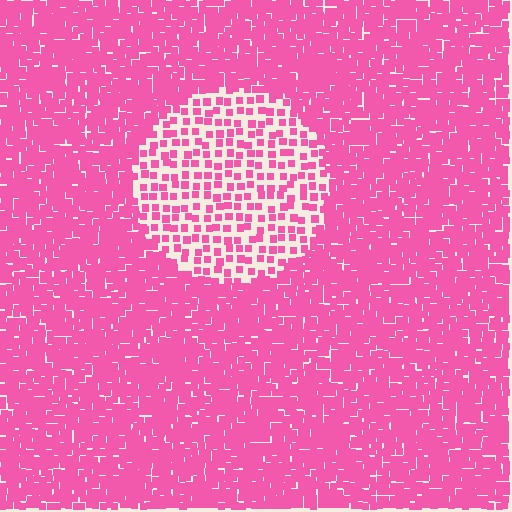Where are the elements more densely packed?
The elements are more densely packed outside the circle boundary.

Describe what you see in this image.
The image contains small pink elements arranged at two different densities. A circle-shaped region is visible where the elements are less densely packed than the surrounding area.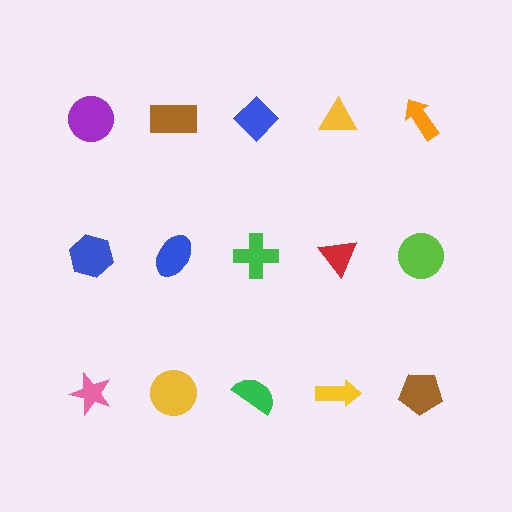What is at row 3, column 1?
A pink star.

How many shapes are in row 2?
5 shapes.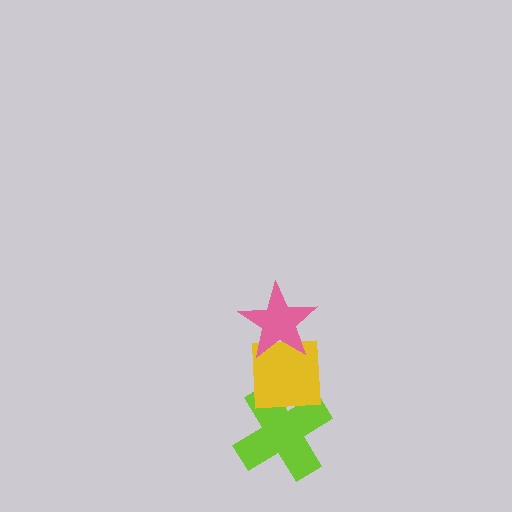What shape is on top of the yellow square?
The pink star is on top of the yellow square.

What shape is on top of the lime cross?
The yellow square is on top of the lime cross.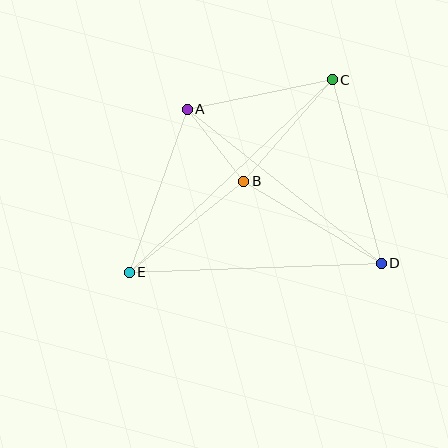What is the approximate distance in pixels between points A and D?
The distance between A and D is approximately 248 pixels.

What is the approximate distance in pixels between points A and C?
The distance between A and C is approximately 148 pixels.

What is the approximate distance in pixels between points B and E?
The distance between B and E is approximately 146 pixels.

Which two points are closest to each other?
Points A and B are closest to each other.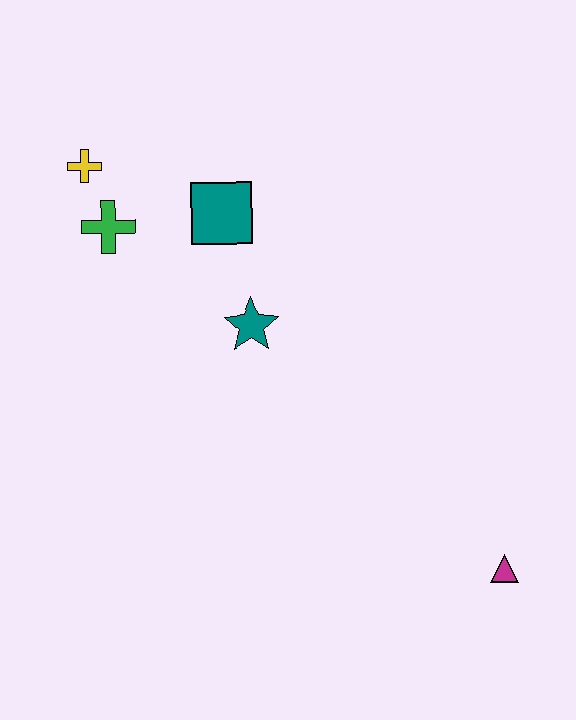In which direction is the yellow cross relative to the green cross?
The yellow cross is above the green cross.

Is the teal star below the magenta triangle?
No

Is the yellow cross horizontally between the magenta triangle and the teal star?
No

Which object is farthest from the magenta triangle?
The yellow cross is farthest from the magenta triangle.